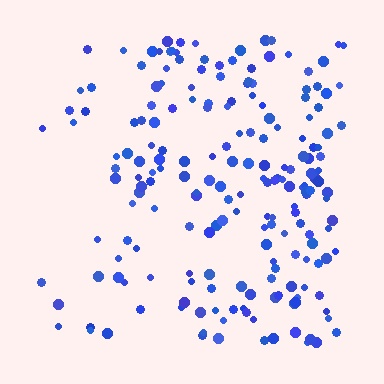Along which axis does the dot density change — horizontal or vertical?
Horizontal.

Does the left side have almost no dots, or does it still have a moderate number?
Still a moderate number, just noticeably fewer than the right.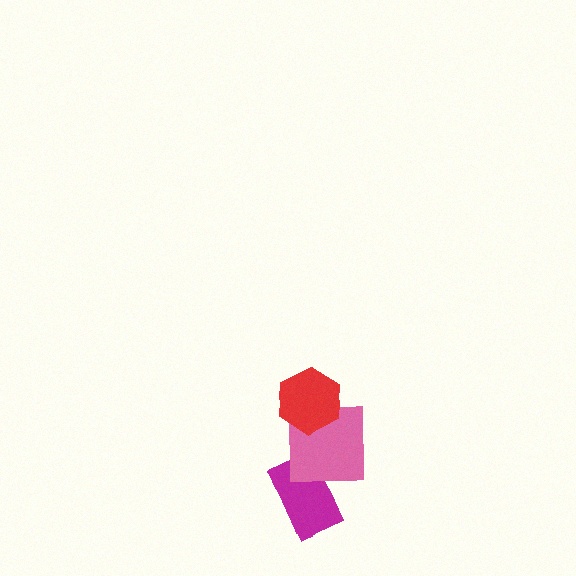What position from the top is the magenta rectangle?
The magenta rectangle is 3rd from the top.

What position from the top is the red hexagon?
The red hexagon is 1st from the top.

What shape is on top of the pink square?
The red hexagon is on top of the pink square.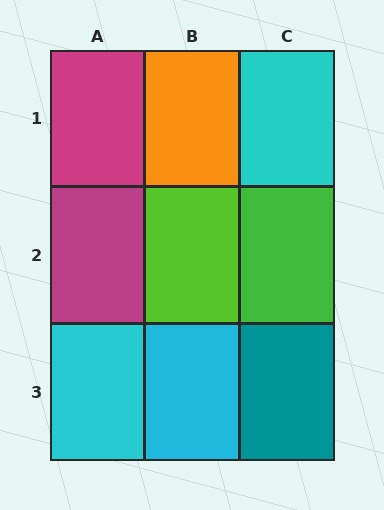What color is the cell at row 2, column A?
Magenta.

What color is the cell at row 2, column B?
Lime.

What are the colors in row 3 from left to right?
Cyan, cyan, teal.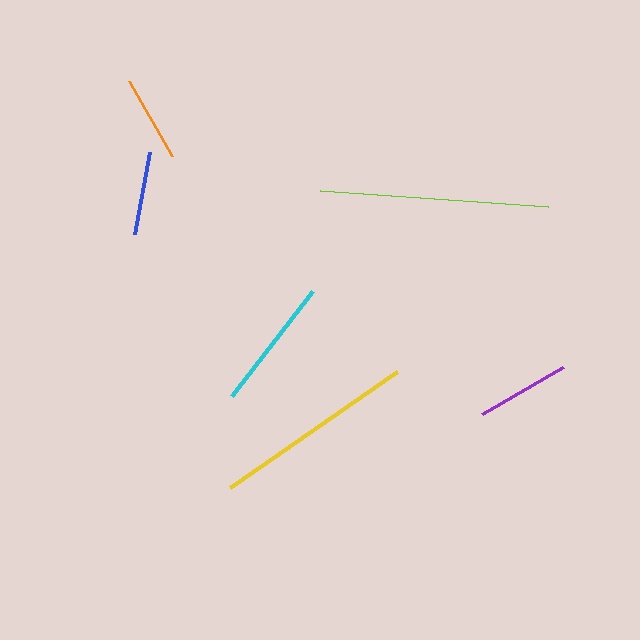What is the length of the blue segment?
The blue segment is approximately 84 pixels long.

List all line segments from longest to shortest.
From longest to shortest: lime, yellow, cyan, purple, orange, blue.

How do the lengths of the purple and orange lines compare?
The purple and orange lines are approximately the same length.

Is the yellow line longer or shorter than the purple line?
The yellow line is longer than the purple line.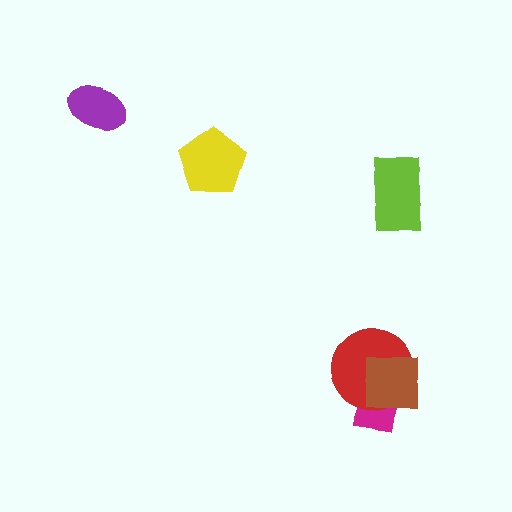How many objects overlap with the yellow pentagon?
0 objects overlap with the yellow pentagon.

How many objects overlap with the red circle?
2 objects overlap with the red circle.